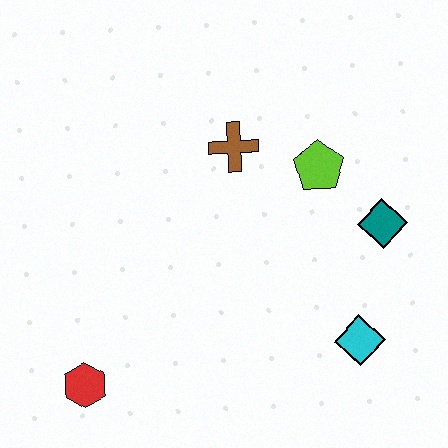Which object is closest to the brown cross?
The lime pentagon is closest to the brown cross.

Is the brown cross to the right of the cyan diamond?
No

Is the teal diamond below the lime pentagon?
Yes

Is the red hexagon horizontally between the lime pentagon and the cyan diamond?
No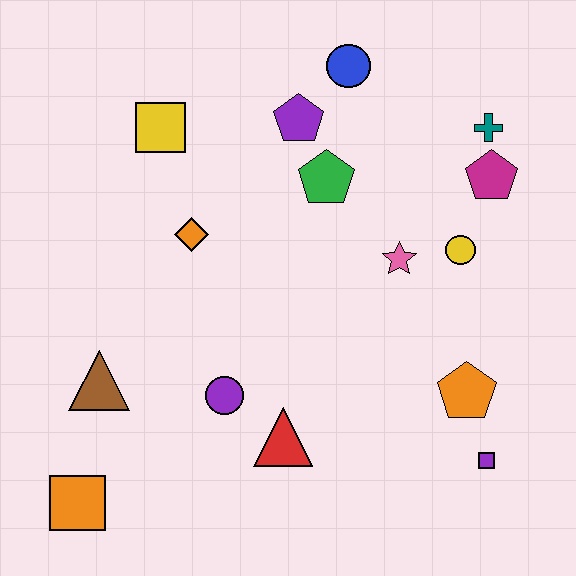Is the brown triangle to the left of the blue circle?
Yes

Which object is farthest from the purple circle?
The teal cross is farthest from the purple circle.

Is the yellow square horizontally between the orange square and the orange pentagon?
Yes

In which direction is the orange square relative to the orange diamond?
The orange square is below the orange diamond.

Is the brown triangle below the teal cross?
Yes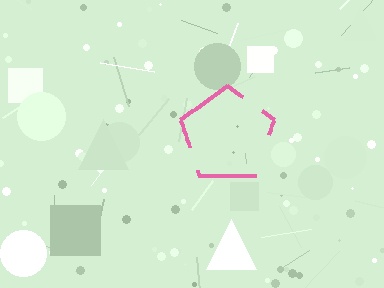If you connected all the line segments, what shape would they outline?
They would outline a pentagon.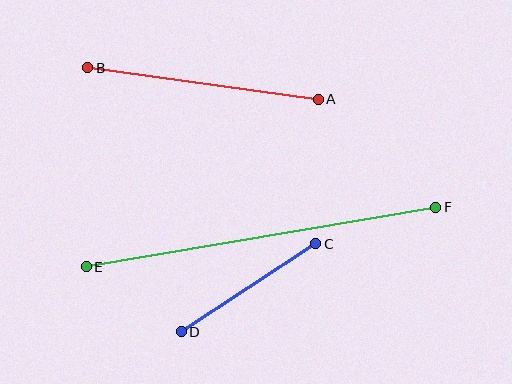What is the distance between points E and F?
The distance is approximately 354 pixels.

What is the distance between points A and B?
The distance is approximately 233 pixels.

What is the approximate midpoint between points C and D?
The midpoint is at approximately (249, 288) pixels.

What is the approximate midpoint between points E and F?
The midpoint is at approximately (261, 237) pixels.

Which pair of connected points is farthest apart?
Points E and F are farthest apart.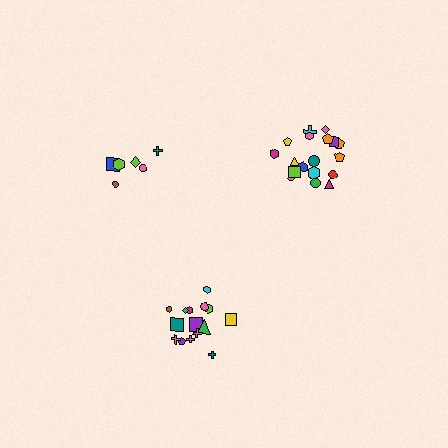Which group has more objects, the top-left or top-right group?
The top-right group.